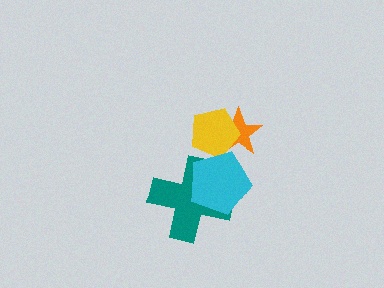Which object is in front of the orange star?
The yellow pentagon is in front of the orange star.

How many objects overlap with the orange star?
1 object overlaps with the orange star.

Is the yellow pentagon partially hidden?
Yes, it is partially covered by another shape.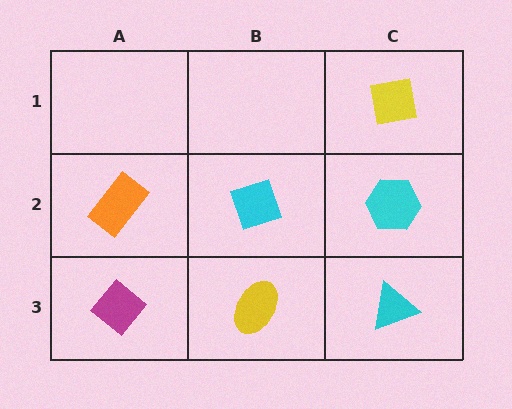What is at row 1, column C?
A yellow square.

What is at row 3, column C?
A cyan triangle.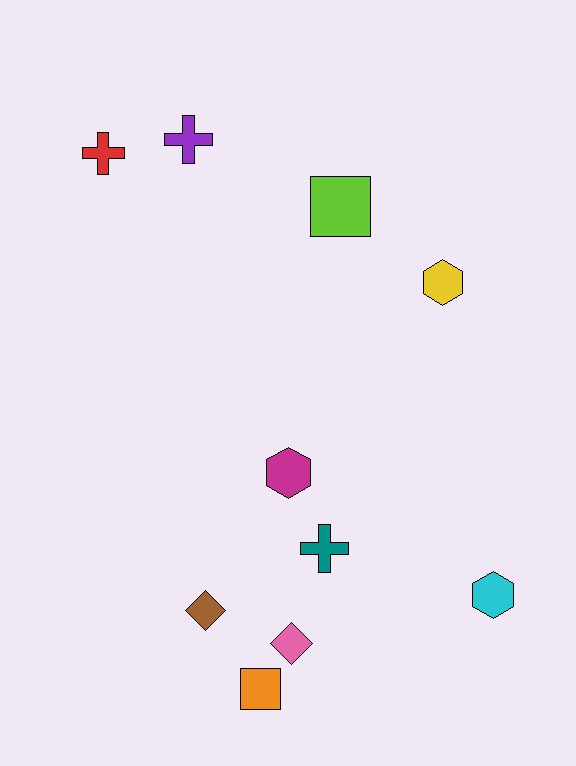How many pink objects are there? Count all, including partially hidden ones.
There is 1 pink object.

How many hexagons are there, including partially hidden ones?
There are 3 hexagons.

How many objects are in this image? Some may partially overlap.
There are 10 objects.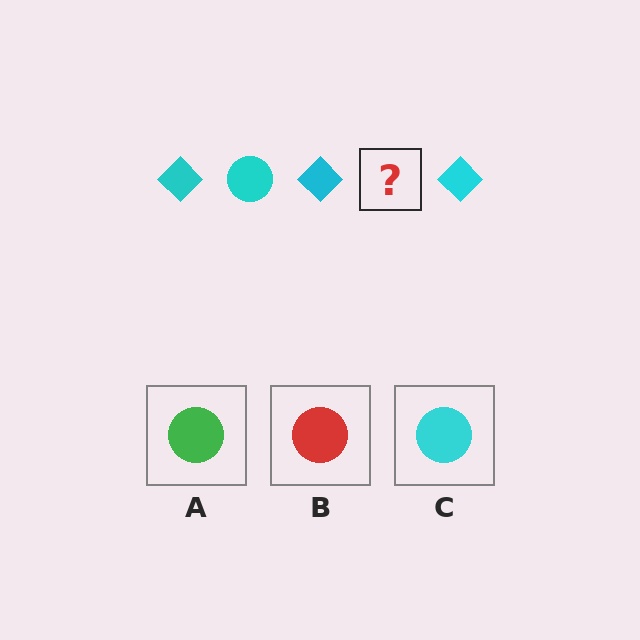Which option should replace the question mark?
Option C.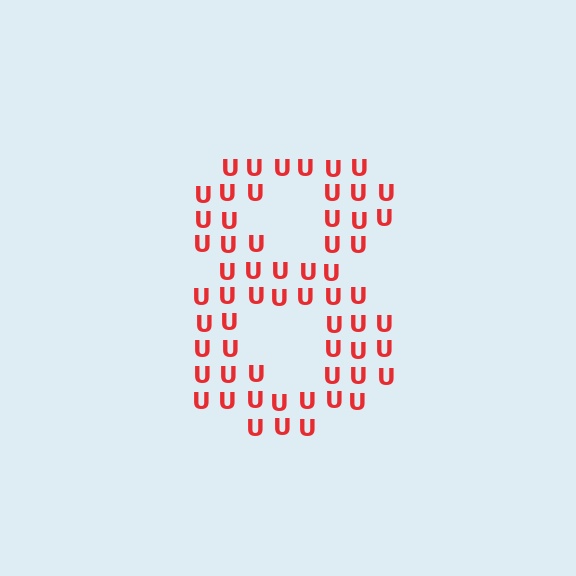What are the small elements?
The small elements are letter U's.